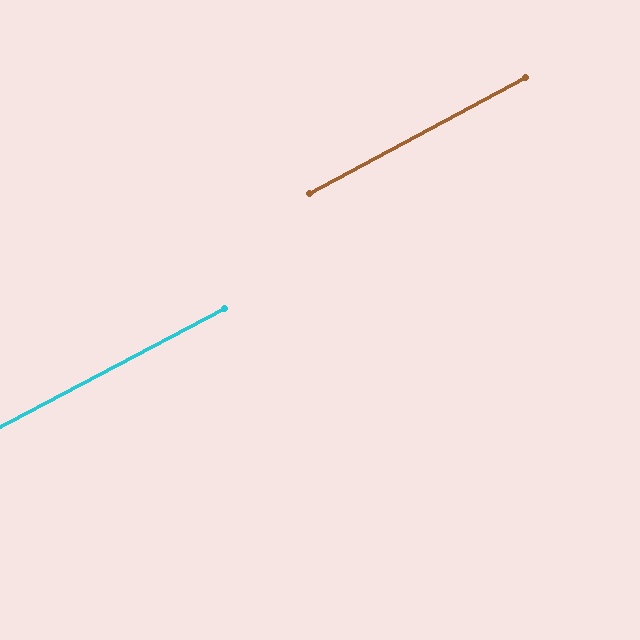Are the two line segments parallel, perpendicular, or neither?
Parallel — their directions differ by only 0.5°.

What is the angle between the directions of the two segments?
Approximately 0 degrees.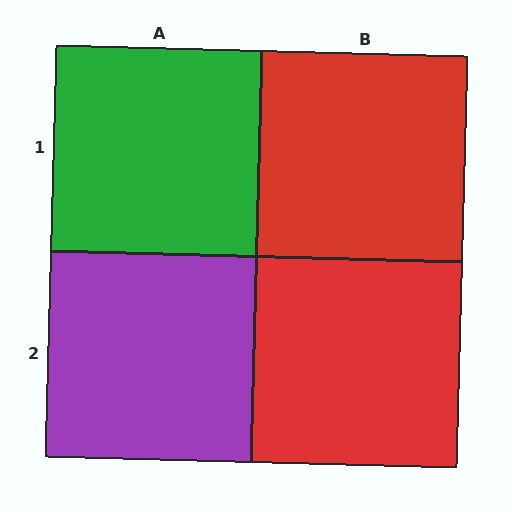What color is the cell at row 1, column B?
Red.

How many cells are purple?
1 cell is purple.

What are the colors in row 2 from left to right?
Purple, red.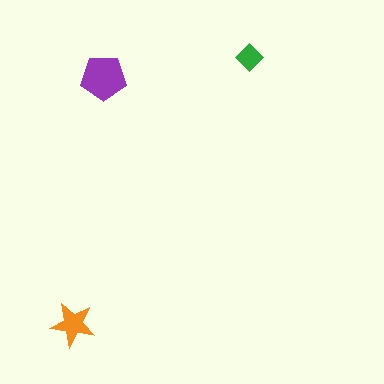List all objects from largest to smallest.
The purple pentagon, the orange star, the green diamond.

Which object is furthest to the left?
The orange star is leftmost.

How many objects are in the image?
There are 3 objects in the image.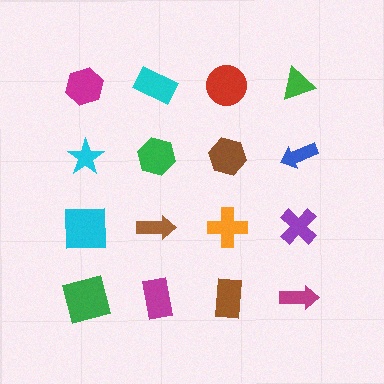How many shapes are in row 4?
4 shapes.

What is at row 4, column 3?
A brown rectangle.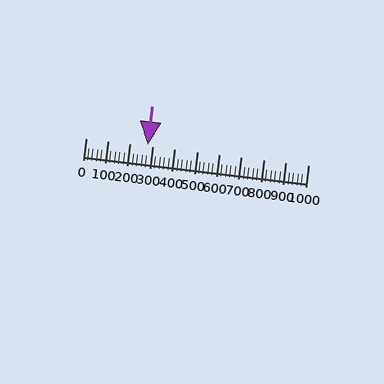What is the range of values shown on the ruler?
The ruler shows values from 0 to 1000.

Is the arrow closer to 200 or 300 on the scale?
The arrow is closer to 300.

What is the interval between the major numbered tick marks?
The major tick marks are spaced 100 units apart.